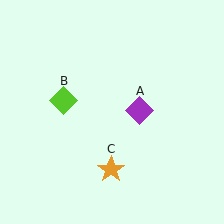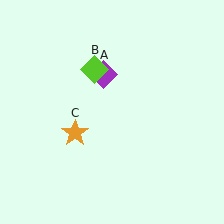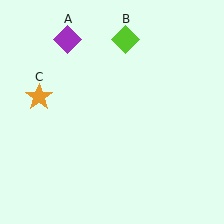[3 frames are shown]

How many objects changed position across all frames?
3 objects changed position: purple diamond (object A), lime diamond (object B), orange star (object C).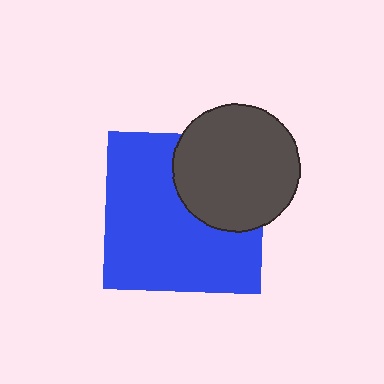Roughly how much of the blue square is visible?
Most of it is visible (roughly 68%).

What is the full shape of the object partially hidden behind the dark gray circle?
The partially hidden object is a blue square.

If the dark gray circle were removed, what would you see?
You would see the complete blue square.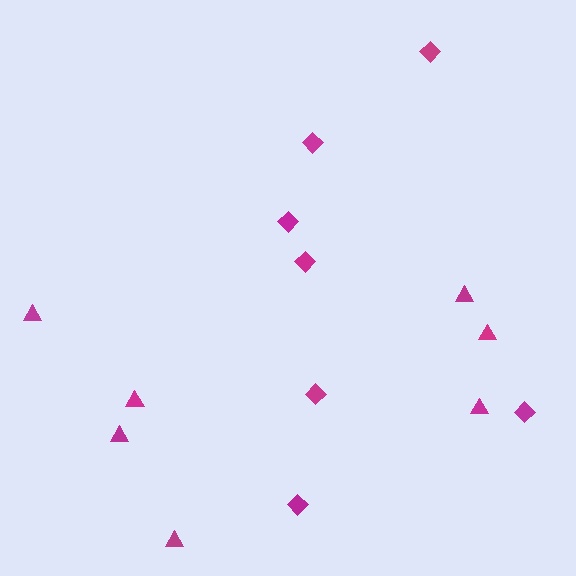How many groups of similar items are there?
There are 2 groups: one group of diamonds (7) and one group of triangles (7).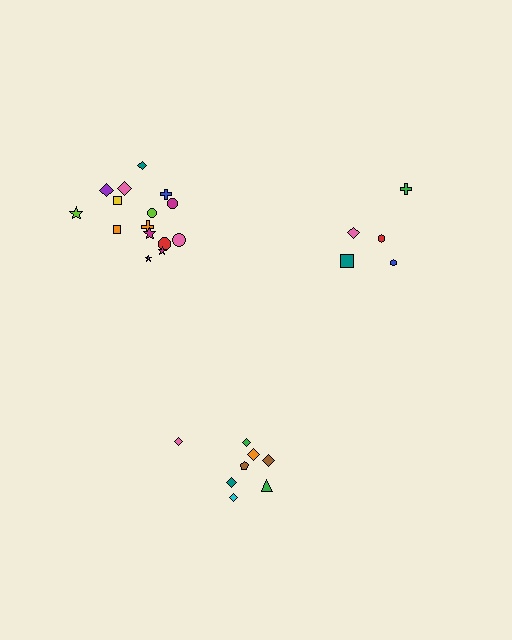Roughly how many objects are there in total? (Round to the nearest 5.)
Roughly 30 objects in total.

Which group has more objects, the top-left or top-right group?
The top-left group.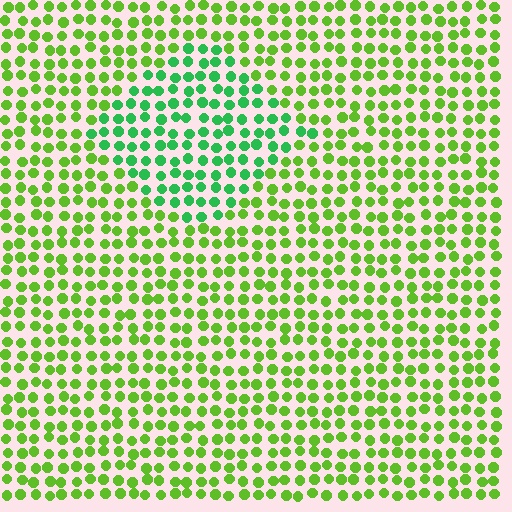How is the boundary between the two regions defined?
The boundary is defined purely by a slight shift in hue (about 37 degrees). Spacing, size, and orientation are identical on both sides.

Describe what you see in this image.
The image is filled with small lime elements in a uniform arrangement. A diamond-shaped region is visible where the elements are tinted to a slightly different hue, forming a subtle color boundary.